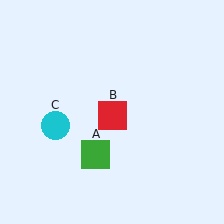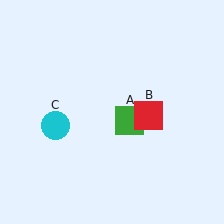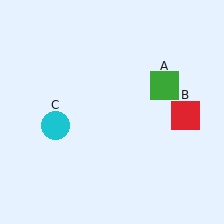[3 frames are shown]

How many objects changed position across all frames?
2 objects changed position: green square (object A), red square (object B).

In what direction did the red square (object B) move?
The red square (object B) moved right.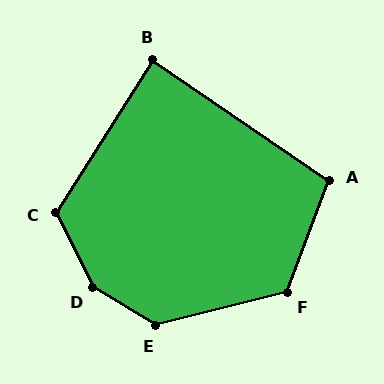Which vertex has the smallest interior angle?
B, at approximately 88 degrees.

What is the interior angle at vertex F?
Approximately 125 degrees (obtuse).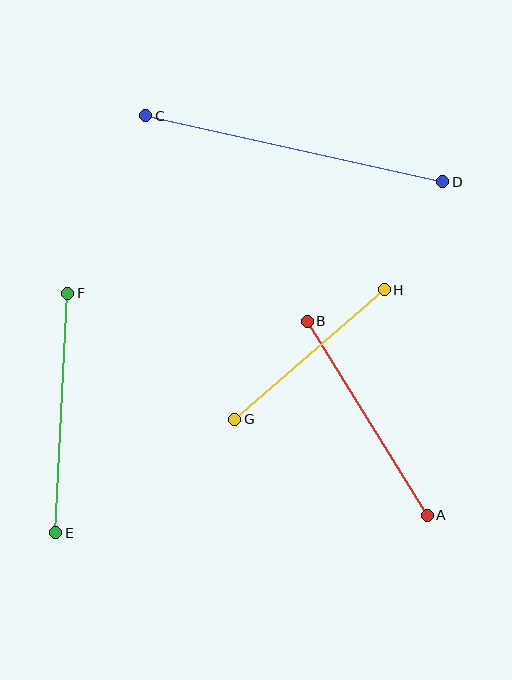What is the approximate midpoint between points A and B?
The midpoint is at approximately (367, 418) pixels.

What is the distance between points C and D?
The distance is approximately 304 pixels.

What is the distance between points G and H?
The distance is approximately 197 pixels.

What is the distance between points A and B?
The distance is approximately 228 pixels.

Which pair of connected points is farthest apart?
Points C and D are farthest apart.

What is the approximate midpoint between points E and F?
The midpoint is at approximately (62, 413) pixels.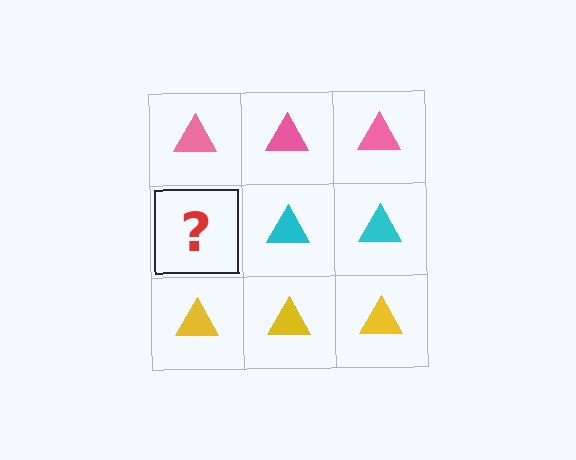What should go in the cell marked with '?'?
The missing cell should contain a cyan triangle.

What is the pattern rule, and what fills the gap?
The rule is that each row has a consistent color. The gap should be filled with a cyan triangle.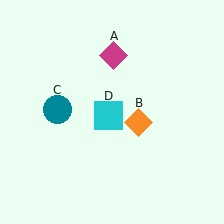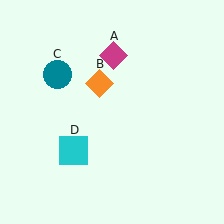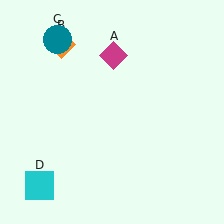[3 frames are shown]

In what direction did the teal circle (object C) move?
The teal circle (object C) moved up.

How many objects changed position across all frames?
3 objects changed position: orange diamond (object B), teal circle (object C), cyan square (object D).